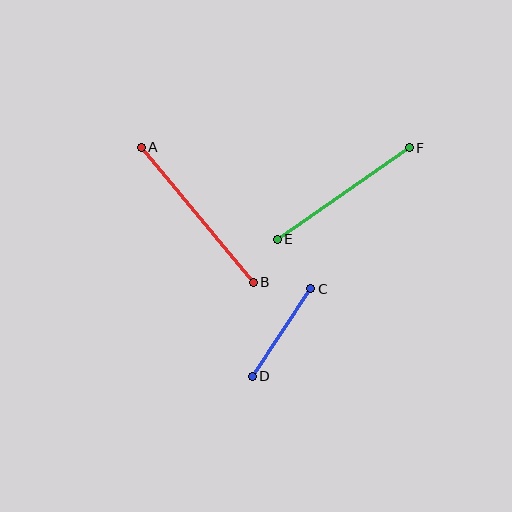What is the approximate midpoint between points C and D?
The midpoint is at approximately (282, 332) pixels.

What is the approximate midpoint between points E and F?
The midpoint is at approximately (343, 194) pixels.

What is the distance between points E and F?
The distance is approximately 161 pixels.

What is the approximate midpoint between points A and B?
The midpoint is at approximately (197, 215) pixels.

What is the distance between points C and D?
The distance is approximately 105 pixels.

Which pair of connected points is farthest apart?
Points A and B are farthest apart.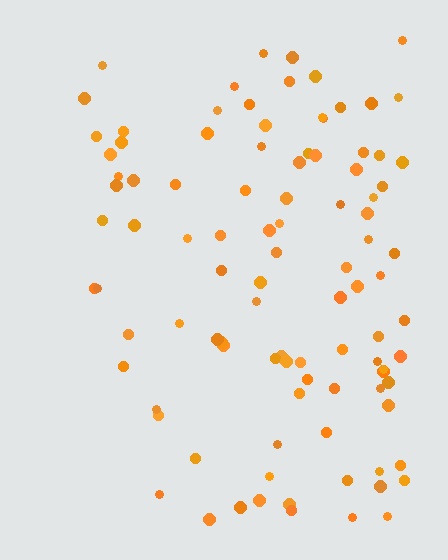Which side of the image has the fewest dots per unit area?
The left.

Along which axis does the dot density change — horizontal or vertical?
Horizontal.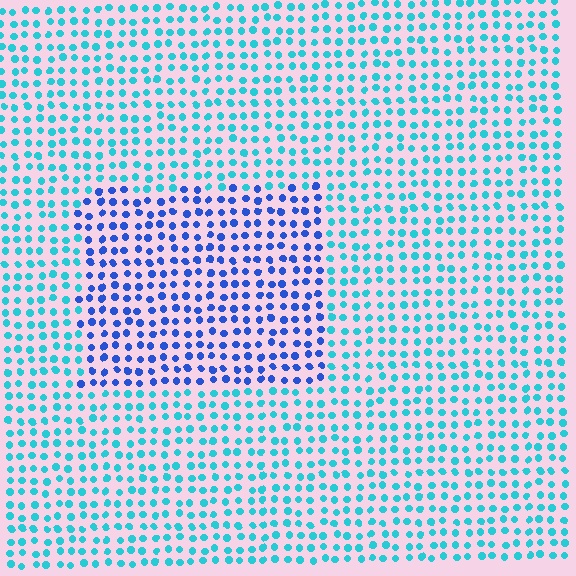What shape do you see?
I see a rectangle.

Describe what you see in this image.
The image is filled with small cyan elements in a uniform arrangement. A rectangle-shaped region is visible where the elements are tinted to a slightly different hue, forming a subtle color boundary.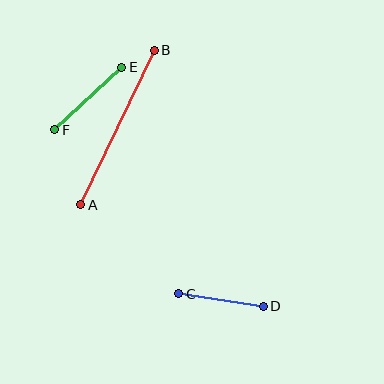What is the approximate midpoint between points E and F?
The midpoint is at approximately (88, 99) pixels.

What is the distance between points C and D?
The distance is approximately 85 pixels.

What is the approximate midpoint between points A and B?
The midpoint is at approximately (118, 128) pixels.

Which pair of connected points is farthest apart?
Points A and B are farthest apart.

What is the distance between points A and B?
The distance is approximately 171 pixels.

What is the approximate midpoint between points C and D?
The midpoint is at approximately (221, 300) pixels.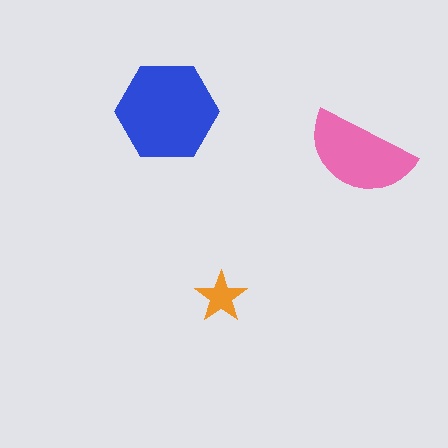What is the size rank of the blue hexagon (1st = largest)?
1st.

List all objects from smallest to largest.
The orange star, the pink semicircle, the blue hexagon.